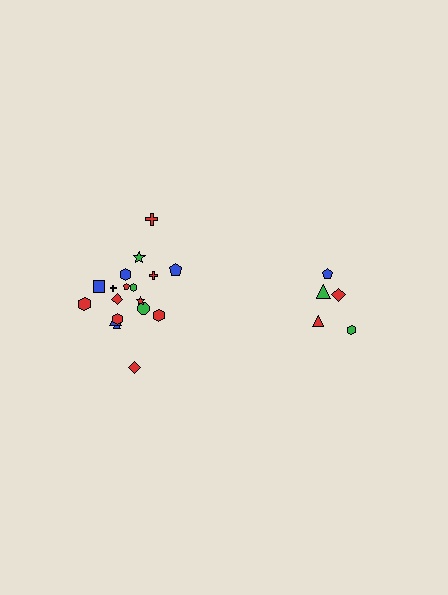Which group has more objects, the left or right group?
The left group.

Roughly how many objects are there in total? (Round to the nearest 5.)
Roughly 25 objects in total.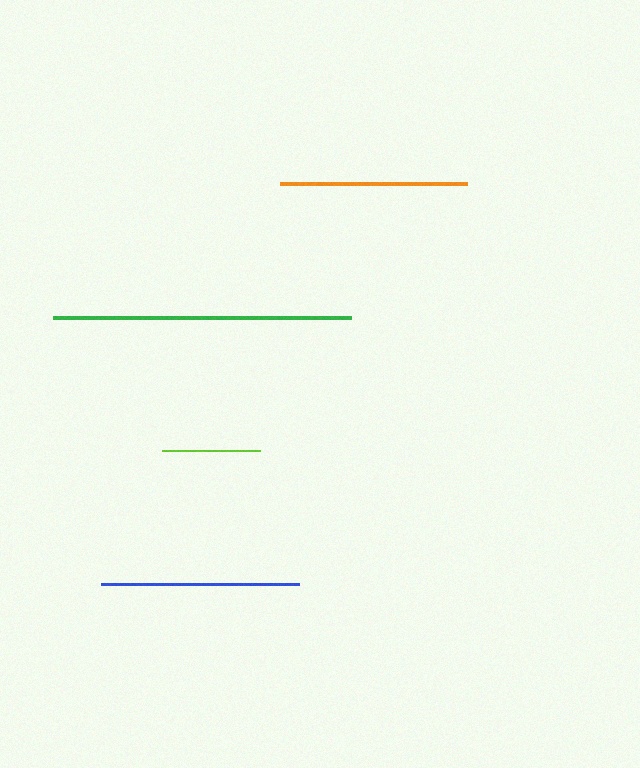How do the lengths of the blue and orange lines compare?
The blue and orange lines are approximately the same length.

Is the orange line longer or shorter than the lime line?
The orange line is longer than the lime line.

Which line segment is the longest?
The green line is the longest at approximately 298 pixels.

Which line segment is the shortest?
The lime line is the shortest at approximately 98 pixels.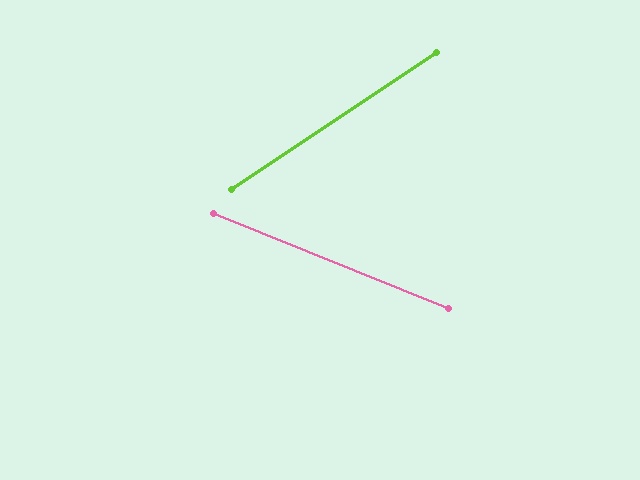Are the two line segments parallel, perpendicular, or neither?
Neither parallel nor perpendicular — they differ by about 56°.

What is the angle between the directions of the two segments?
Approximately 56 degrees.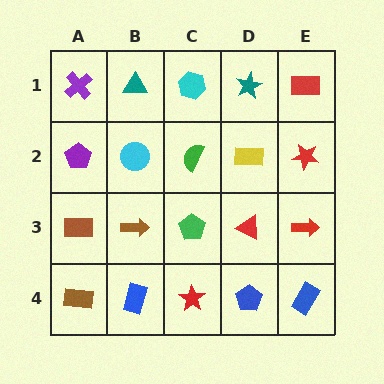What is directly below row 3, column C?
A red star.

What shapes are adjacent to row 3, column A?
A purple pentagon (row 2, column A), a brown rectangle (row 4, column A), a brown arrow (row 3, column B).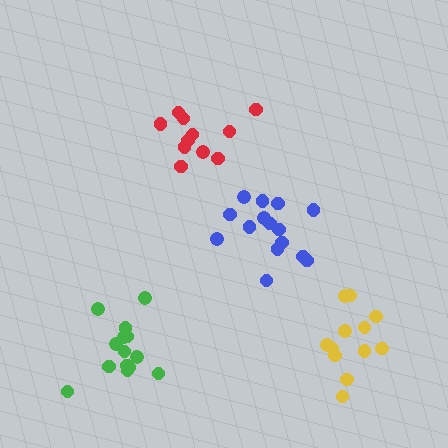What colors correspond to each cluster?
The clusters are colored: green, blue, yellow, red.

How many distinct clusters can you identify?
There are 4 distinct clusters.